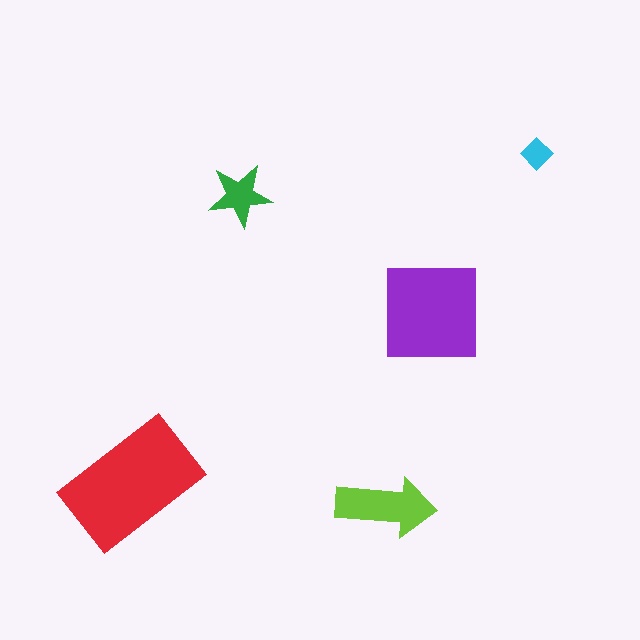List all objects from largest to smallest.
The red rectangle, the purple square, the lime arrow, the green star, the cyan diamond.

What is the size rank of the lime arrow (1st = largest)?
3rd.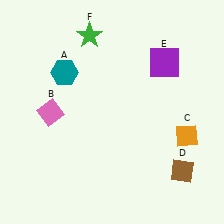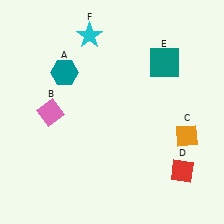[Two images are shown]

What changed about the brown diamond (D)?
In Image 1, D is brown. In Image 2, it changed to red.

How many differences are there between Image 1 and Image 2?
There are 3 differences between the two images.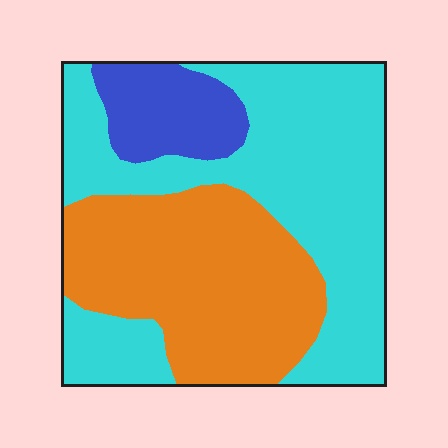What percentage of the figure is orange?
Orange covers about 35% of the figure.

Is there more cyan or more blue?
Cyan.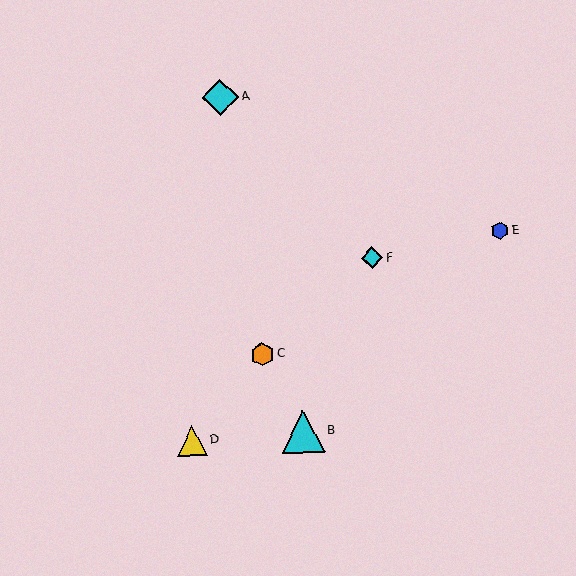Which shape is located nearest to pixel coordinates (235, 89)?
The cyan diamond (labeled A) at (220, 97) is nearest to that location.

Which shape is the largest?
The cyan triangle (labeled B) is the largest.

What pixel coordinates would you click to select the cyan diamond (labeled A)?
Click at (220, 97) to select the cyan diamond A.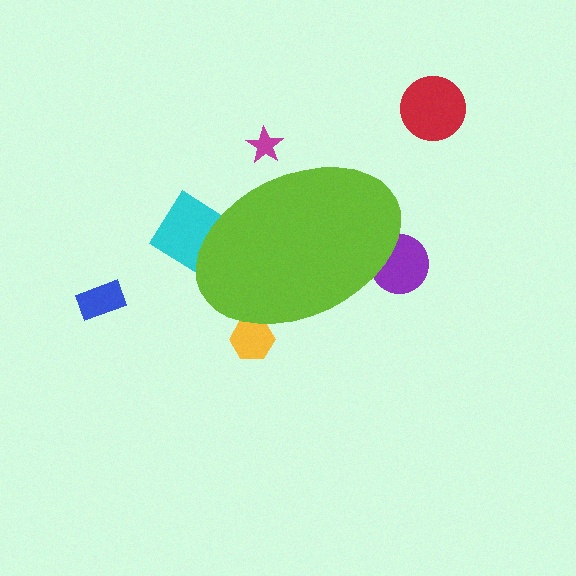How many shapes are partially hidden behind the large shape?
4 shapes are partially hidden.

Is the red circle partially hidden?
No, the red circle is fully visible.